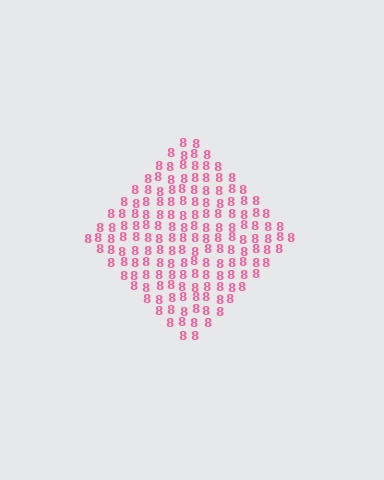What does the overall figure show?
The overall figure shows a diamond.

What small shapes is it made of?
It is made of small digit 8's.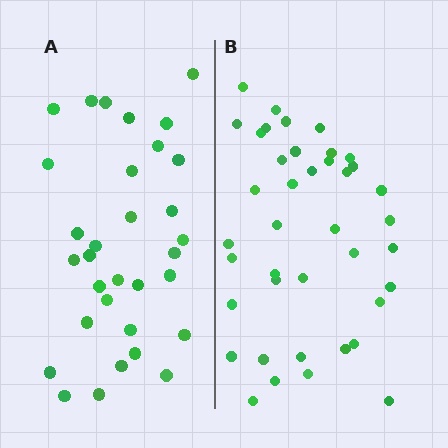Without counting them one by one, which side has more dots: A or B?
Region B (the right region) has more dots.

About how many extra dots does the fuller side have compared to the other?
Region B has roughly 8 or so more dots than region A.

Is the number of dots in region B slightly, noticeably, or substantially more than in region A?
Region B has noticeably more, but not dramatically so. The ratio is roughly 1.2 to 1.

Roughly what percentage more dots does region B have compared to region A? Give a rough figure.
About 25% more.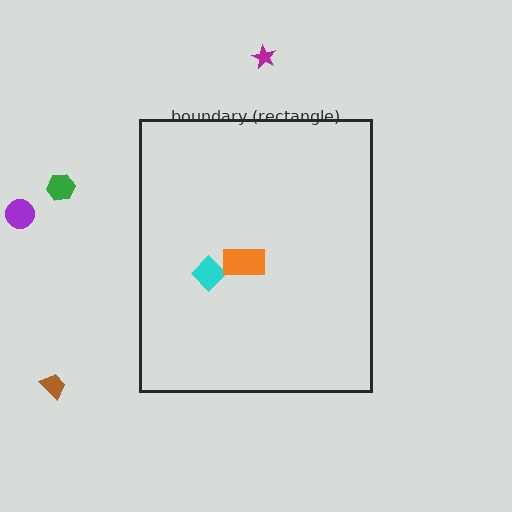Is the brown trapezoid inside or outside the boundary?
Outside.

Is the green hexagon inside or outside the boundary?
Outside.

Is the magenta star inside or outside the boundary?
Outside.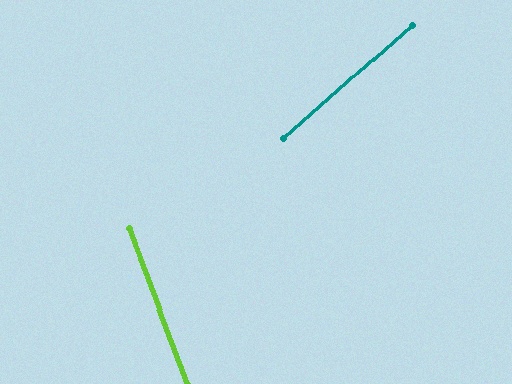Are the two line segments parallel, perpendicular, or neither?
Neither parallel nor perpendicular — they differ by about 69°.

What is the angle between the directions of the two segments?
Approximately 69 degrees.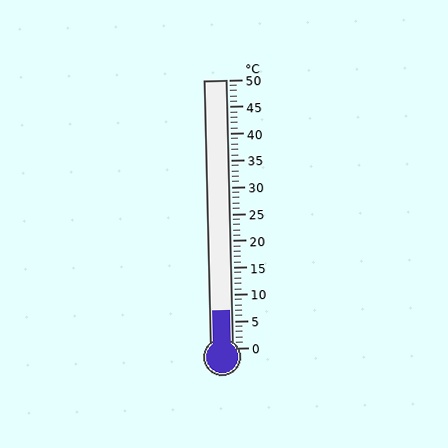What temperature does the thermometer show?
The thermometer shows approximately 7°C.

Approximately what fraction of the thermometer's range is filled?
The thermometer is filled to approximately 15% of its range.